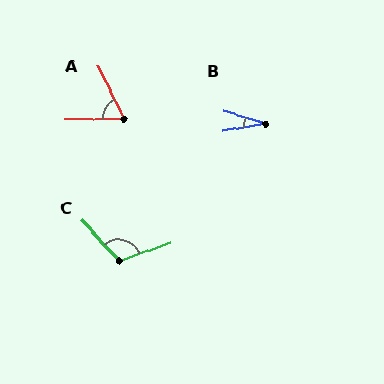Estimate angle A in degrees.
Approximately 65 degrees.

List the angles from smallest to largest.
B (27°), A (65°), C (114°).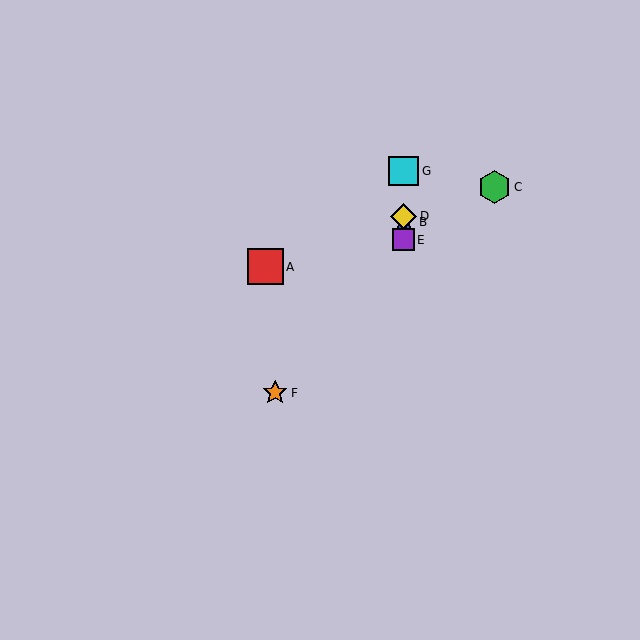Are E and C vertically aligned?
No, E is at x≈404 and C is at x≈495.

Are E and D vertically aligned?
Yes, both are at x≈404.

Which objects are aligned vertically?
Objects B, D, E, G are aligned vertically.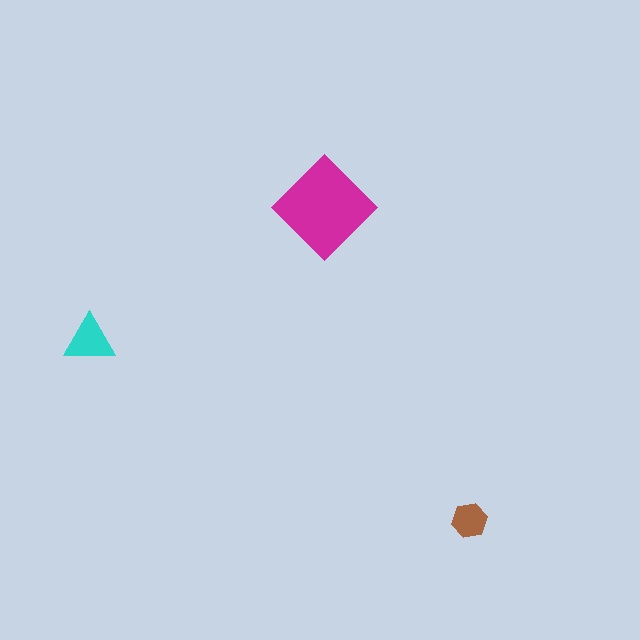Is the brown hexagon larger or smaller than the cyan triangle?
Smaller.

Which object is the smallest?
The brown hexagon.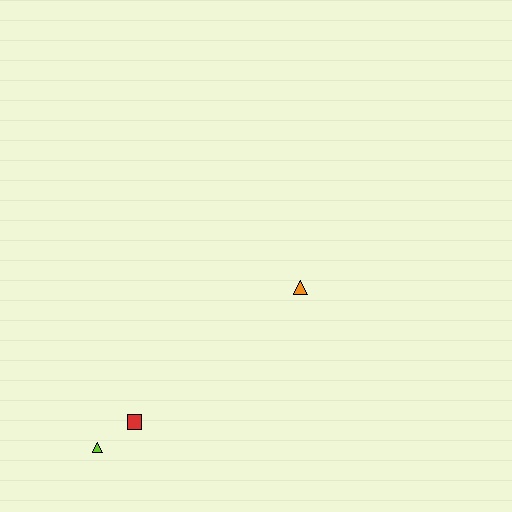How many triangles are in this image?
There are 2 triangles.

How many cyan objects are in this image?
There are no cyan objects.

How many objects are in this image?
There are 3 objects.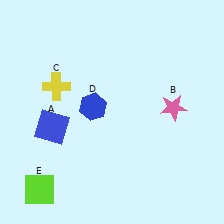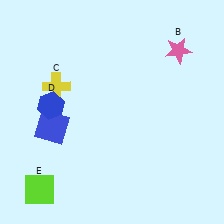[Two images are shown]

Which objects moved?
The objects that moved are: the pink star (B), the blue hexagon (D).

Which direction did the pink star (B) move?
The pink star (B) moved up.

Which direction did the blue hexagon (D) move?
The blue hexagon (D) moved left.